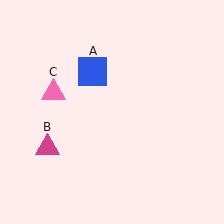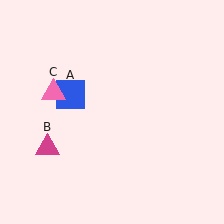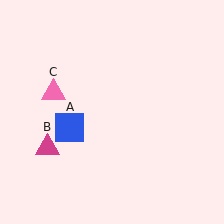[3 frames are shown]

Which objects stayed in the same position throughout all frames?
Magenta triangle (object B) and pink triangle (object C) remained stationary.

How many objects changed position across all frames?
1 object changed position: blue square (object A).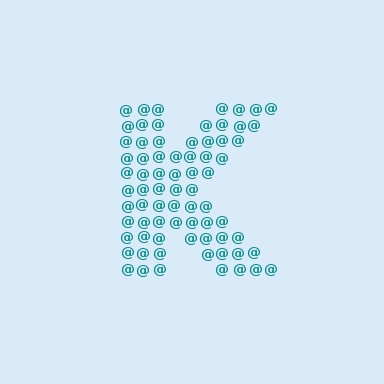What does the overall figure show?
The overall figure shows the letter K.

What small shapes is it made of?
It is made of small at signs.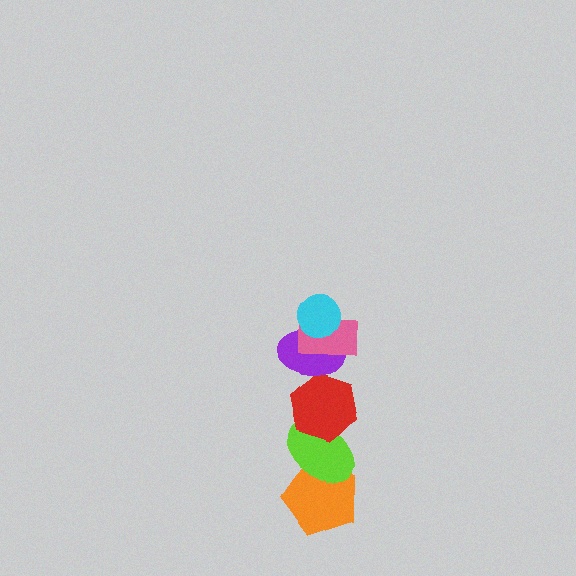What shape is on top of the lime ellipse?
The red hexagon is on top of the lime ellipse.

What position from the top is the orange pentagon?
The orange pentagon is 6th from the top.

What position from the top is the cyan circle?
The cyan circle is 1st from the top.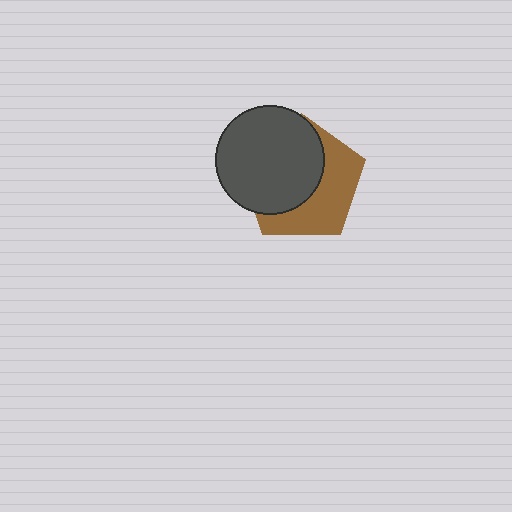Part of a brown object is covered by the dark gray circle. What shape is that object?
It is a pentagon.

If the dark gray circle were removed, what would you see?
You would see the complete brown pentagon.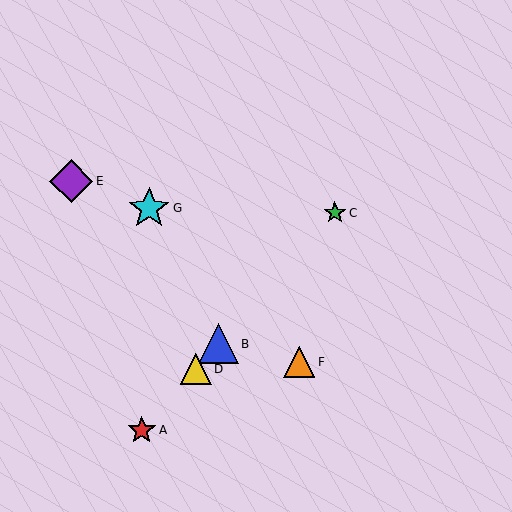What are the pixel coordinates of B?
Object B is at (218, 344).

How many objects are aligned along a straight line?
4 objects (A, B, C, D) are aligned along a straight line.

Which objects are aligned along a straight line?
Objects A, B, C, D are aligned along a straight line.